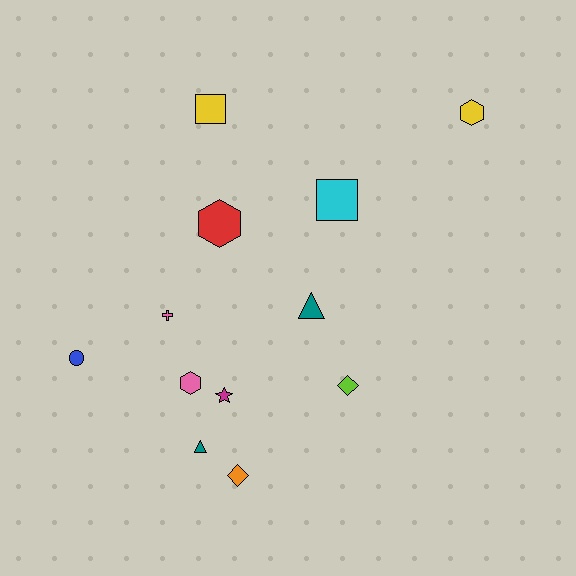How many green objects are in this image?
There are no green objects.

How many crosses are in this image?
There is 1 cross.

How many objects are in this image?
There are 12 objects.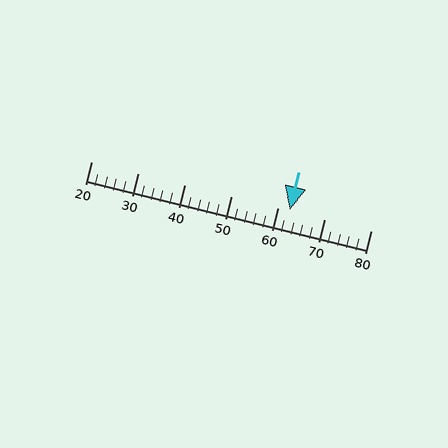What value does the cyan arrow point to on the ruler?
The cyan arrow points to approximately 62.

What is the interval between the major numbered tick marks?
The major tick marks are spaced 10 units apart.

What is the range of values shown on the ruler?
The ruler shows values from 20 to 80.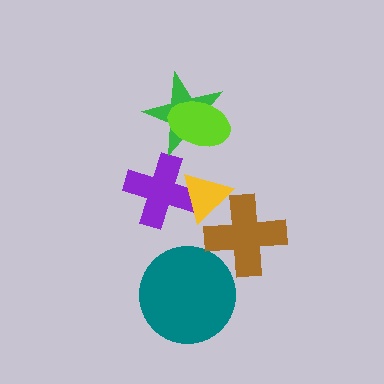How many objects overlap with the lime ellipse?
1 object overlaps with the lime ellipse.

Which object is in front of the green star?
The lime ellipse is in front of the green star.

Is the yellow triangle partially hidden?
Yes, it is partially covered by another shape.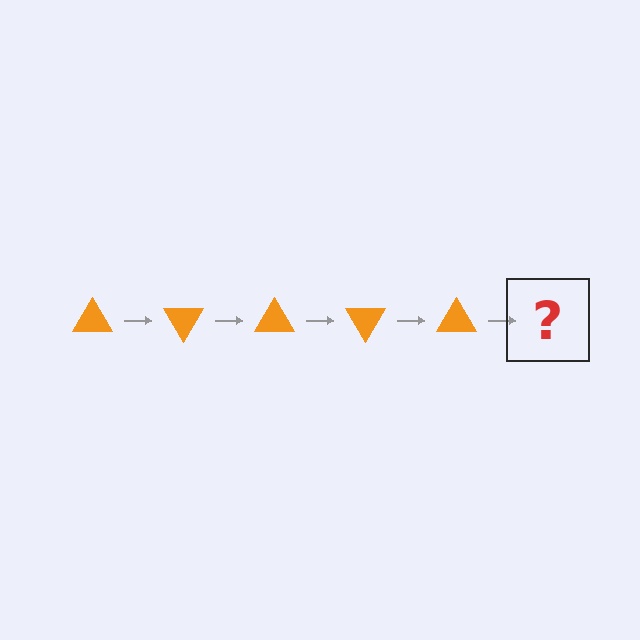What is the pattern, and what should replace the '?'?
The pattern is that the triangle rotates 60 degrees each step. The '?' should be an orange triangle rotated 300 degrees.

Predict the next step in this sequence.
The next step is an orange triangle rotated 300 degrees.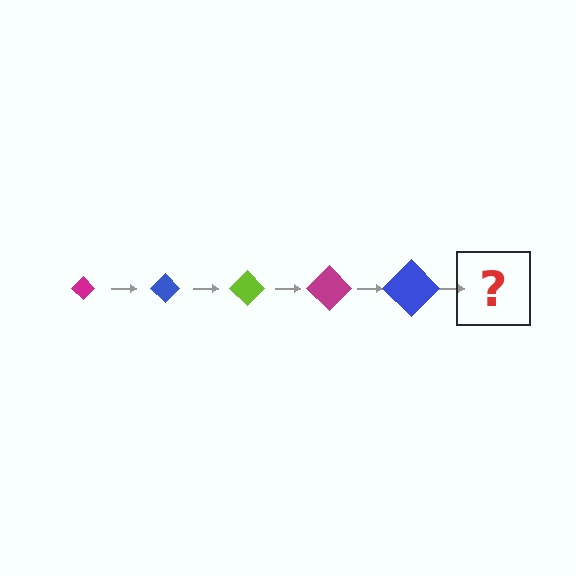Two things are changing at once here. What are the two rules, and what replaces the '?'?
The two rules are that the diamond grows larger each step and the color cycles through magenta, blue, and lime. The '?' should be a lime diamond, larger than the previous one.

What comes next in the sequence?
The next element should be a lime diamond, larger than the previous one.